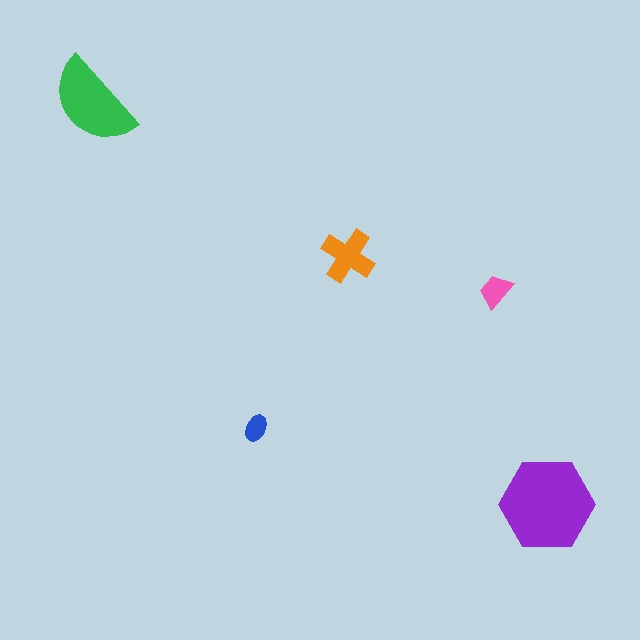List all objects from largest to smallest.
The purple hexagon, the green semicircle, the orange cross, the pink trapezoid, the blue ellipse.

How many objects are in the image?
There are 5 objects in the image.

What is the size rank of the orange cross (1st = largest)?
3rd.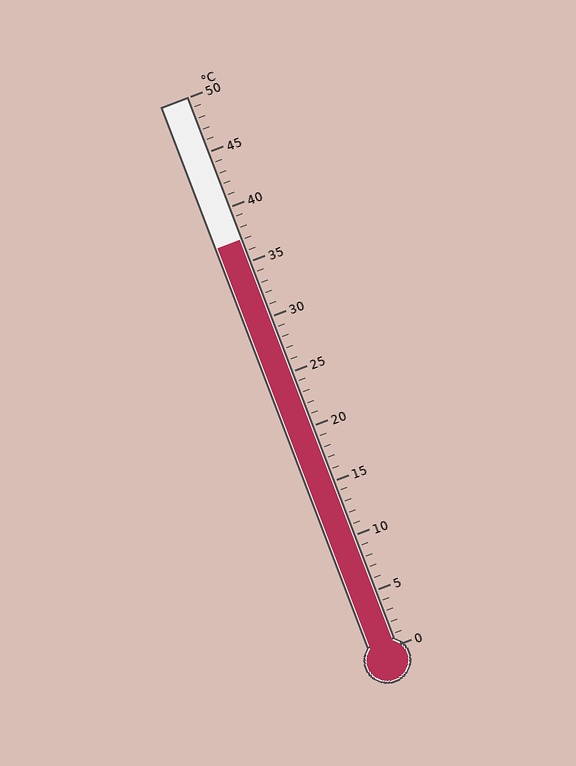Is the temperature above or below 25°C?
The temperature is above 25°C.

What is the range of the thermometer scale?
The thermometer scale ranges from 0°C to 50°C.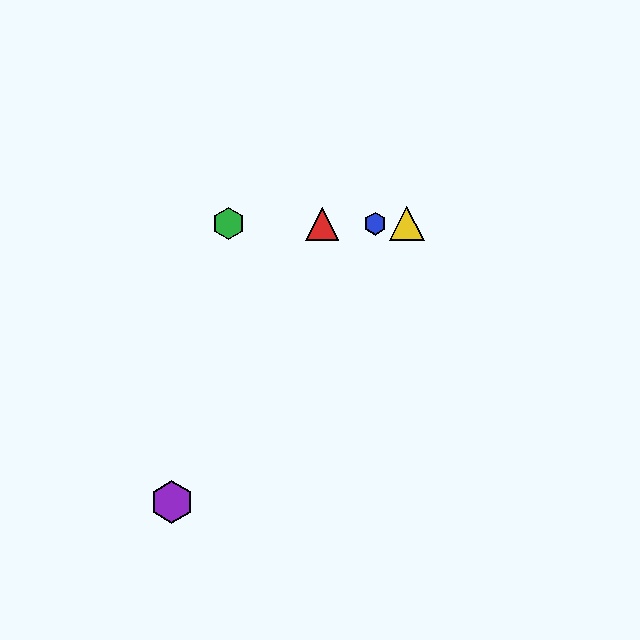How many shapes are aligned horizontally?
4 shapes (the red triangle, the blue hexagon, the green hexagon, the yellow triangle) are aligned horizontally.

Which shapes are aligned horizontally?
The red triangle, the blue hexagon, the green hexagon, the yellow triangle are aligned horizontally.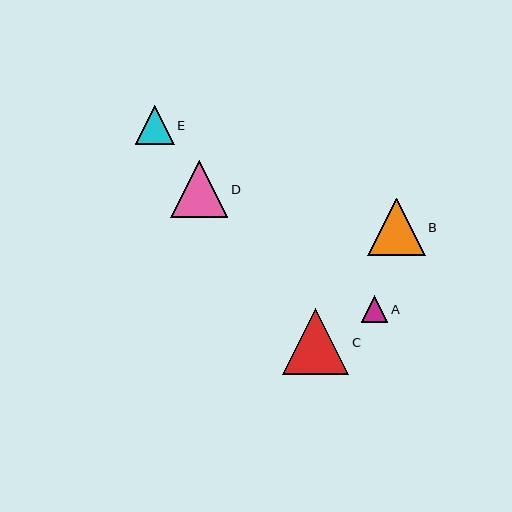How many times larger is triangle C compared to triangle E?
Triangle C is approximately 1.7 times the size of triangle E.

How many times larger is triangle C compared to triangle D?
Triangle C is approximately 1.2 times the size of triangle D.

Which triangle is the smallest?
Triangle A is the smallest with a size of approximately 27 pixels.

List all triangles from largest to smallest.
From largest to smallest: C, B, D, E, A.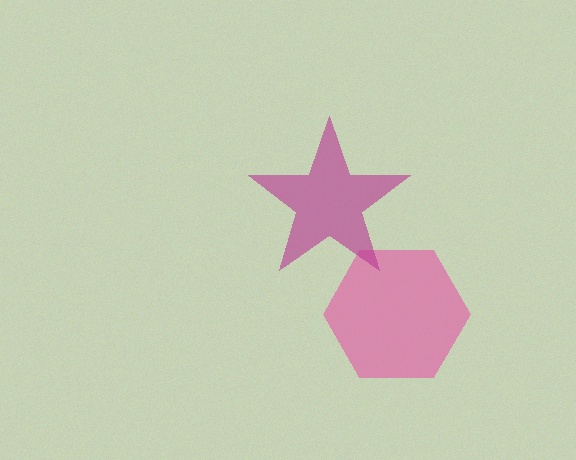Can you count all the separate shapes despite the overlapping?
Yes, there are 2 separate shapes.